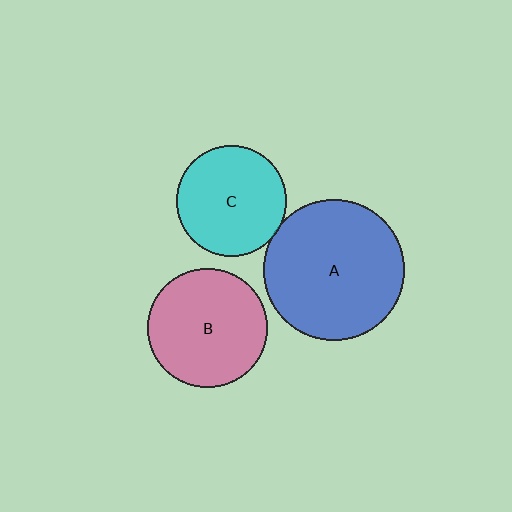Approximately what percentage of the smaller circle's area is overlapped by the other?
Approximately 5%.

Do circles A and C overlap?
Yes.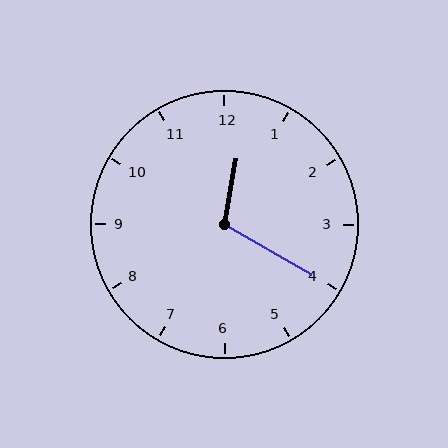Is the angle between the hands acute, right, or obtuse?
It is obtuse.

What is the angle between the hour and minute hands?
Approximately 110 degrees.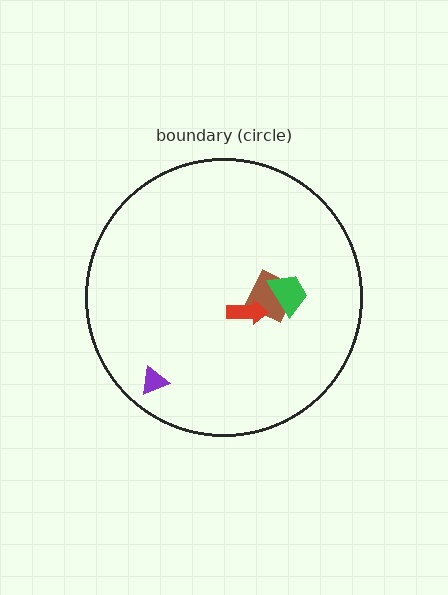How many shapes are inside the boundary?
4 inside, 0 outside.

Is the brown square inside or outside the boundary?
Inside.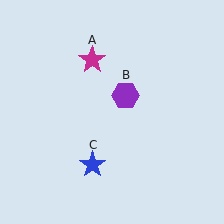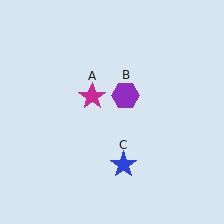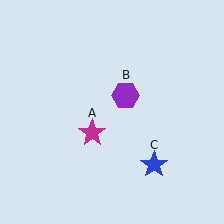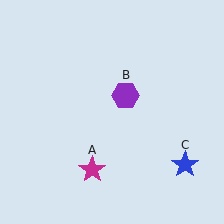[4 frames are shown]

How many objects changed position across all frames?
2 objects changed position: magenta star (object A), blue star (object C).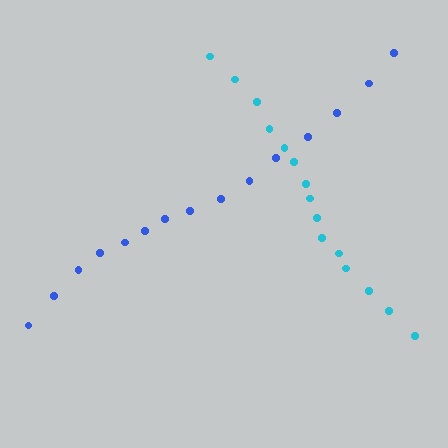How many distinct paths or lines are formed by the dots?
There are 2 distinct paths.